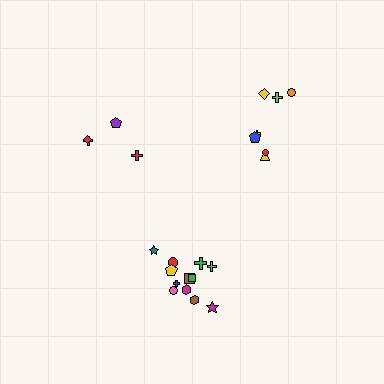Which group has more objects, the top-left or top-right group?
The top-right group.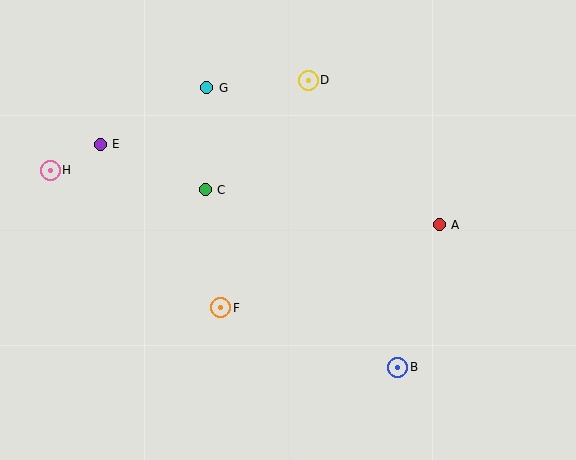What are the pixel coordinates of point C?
Point C is at (205, 190).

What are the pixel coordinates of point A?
Point A is at (439, 225).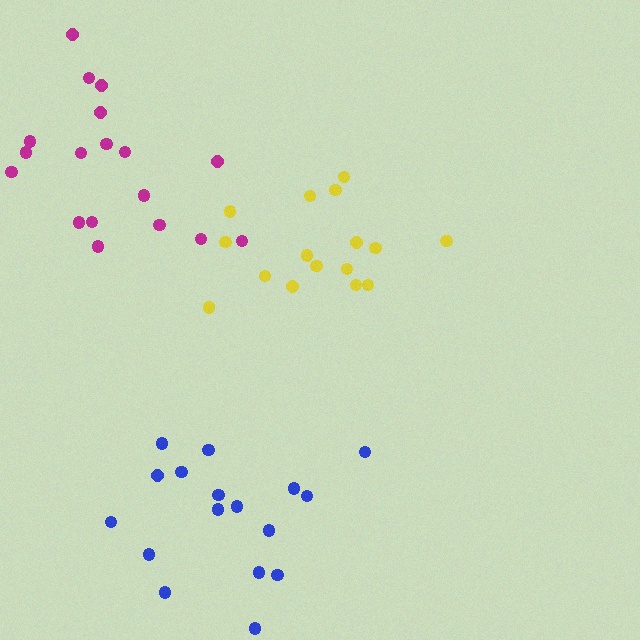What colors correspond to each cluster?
The clusters are colored: yellow, blue, magenta.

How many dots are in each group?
Group 1: 16 dots, Group 2: 17 dots, Group 3: 18 dots (51 total).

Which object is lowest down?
The blue cluster is bottommost.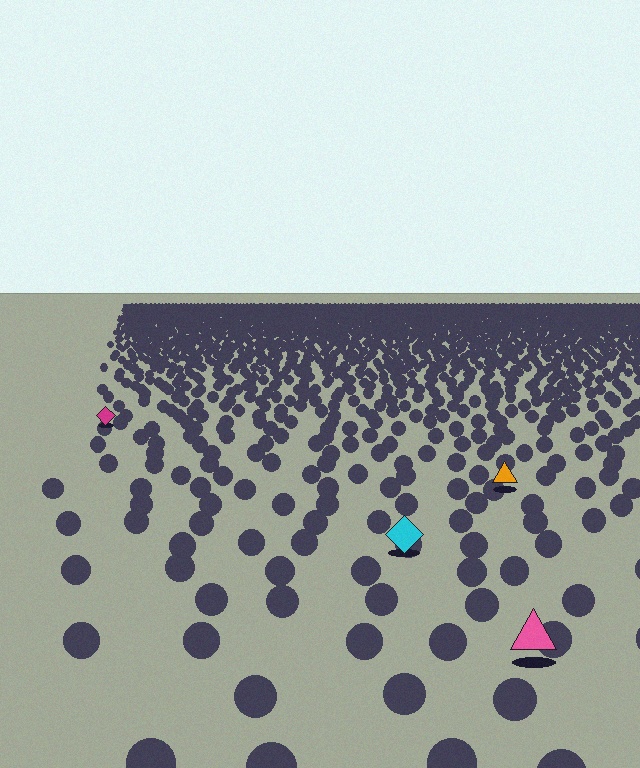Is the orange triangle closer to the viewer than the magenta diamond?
Yes. The orange triangle is closer — you can tell from the texture gradient: the ground texture is coarser near it.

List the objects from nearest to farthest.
From nearest to farthest: the pink triangle, the cyan diamond, the orange triangle, the magenta diamond.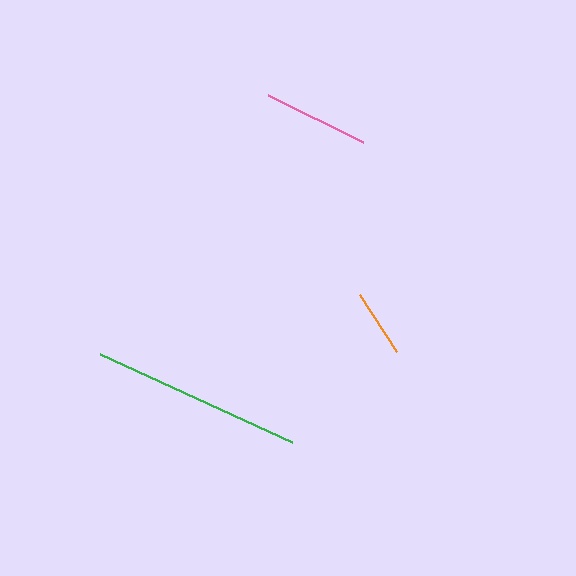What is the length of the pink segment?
The pink segment is approximately 107 pixels long.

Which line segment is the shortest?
The orange line is the shortest at approximately 68 pixels.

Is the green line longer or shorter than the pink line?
The green line is longer than the pink line.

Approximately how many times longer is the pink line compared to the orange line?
The pink line is approximately 1.6 times the length of the orange line.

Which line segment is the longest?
The green line is the longest at approximately 212 pixels.